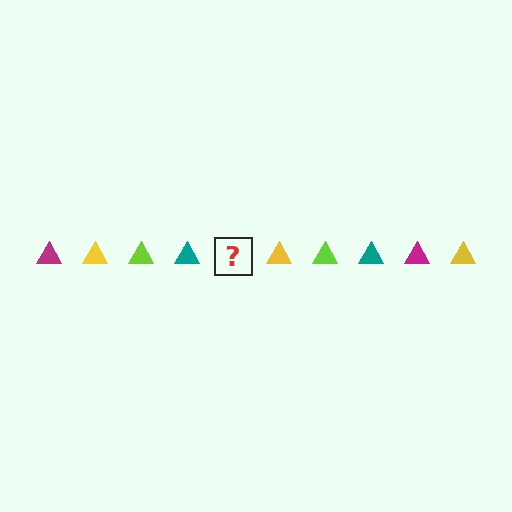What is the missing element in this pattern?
The missing element is a magenta triangle.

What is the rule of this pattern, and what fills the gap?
The rule is that the pattern cycles through magenta, yellow, lime, teal triangles. The gap should be filled with a magenta triangle.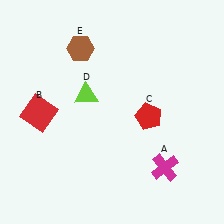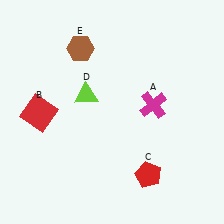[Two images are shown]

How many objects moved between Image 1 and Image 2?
2 objects moved between the two images.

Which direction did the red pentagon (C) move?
The red pentagon (C) moved down.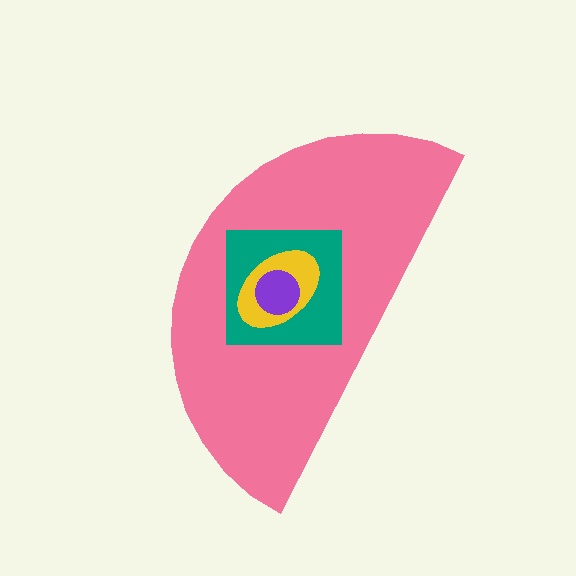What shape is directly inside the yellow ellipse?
The purple circle.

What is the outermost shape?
The pink semicircle.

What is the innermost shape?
The purple circle.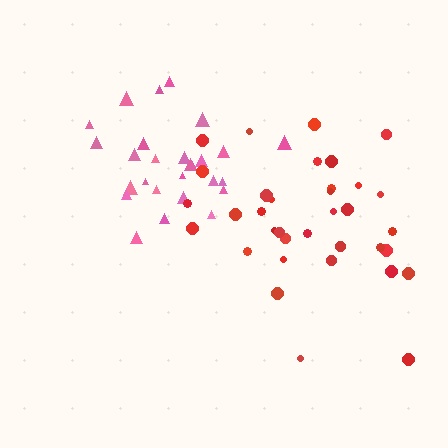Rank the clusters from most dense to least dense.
pink, red.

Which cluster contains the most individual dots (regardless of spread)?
Red (35).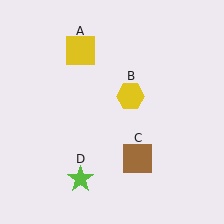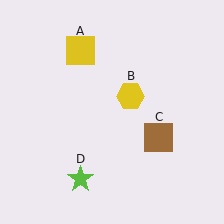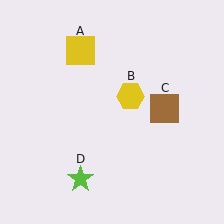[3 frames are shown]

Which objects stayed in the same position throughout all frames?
Yellow square (object A) and yellow hexagon (object B) and lime star (object D) remained stationary.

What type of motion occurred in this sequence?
The brown square (object C) rotated counterclockwise around the center of the scene.